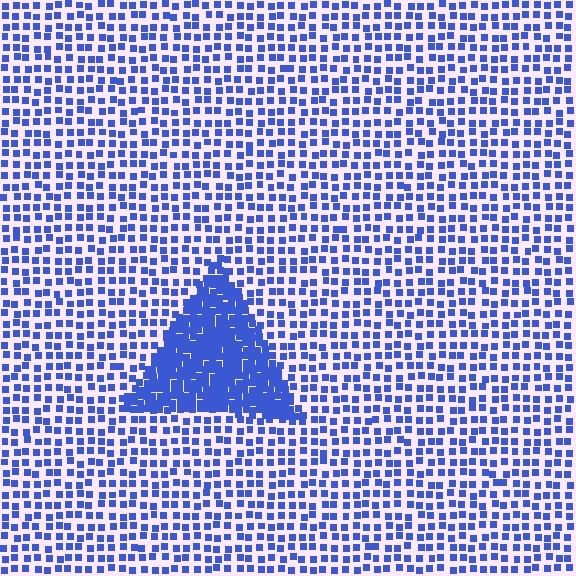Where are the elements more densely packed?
The elements are more densely packed inside the triangle boundary.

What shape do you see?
I see a triangle.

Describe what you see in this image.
The image contains small blue elements arranged at two different densities. A triangle-shaped region is visible where the elements are more densely packed than the surrounding area.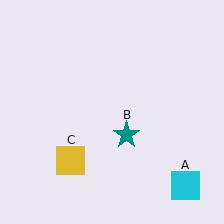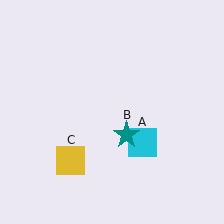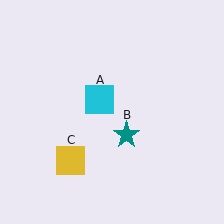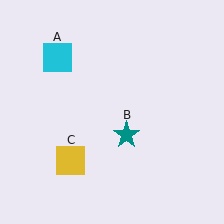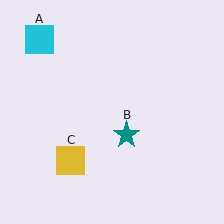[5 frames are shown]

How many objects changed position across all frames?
1 object changed position: cyan square (object A).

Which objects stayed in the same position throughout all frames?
Teal star (object B) and yellow square (object C) remained stationary.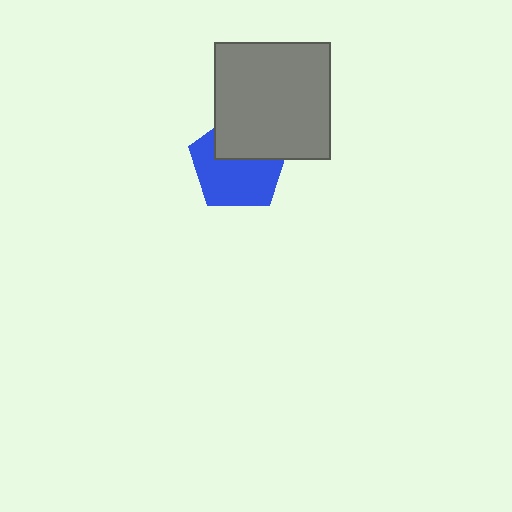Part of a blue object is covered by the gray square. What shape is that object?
It is a pentagon.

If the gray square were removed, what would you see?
You would see the complete blue pentagon.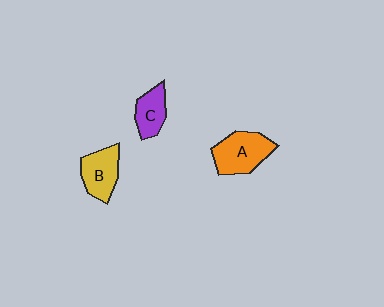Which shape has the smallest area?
Shape C (purple).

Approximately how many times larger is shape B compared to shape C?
Approximately 1.2 times.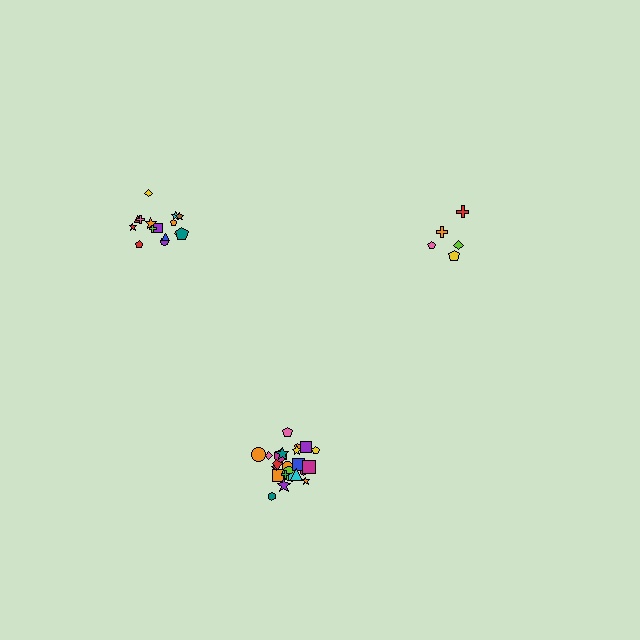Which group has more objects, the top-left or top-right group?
The top-left group.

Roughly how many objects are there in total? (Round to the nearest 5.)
Roughly 45 objects in total.